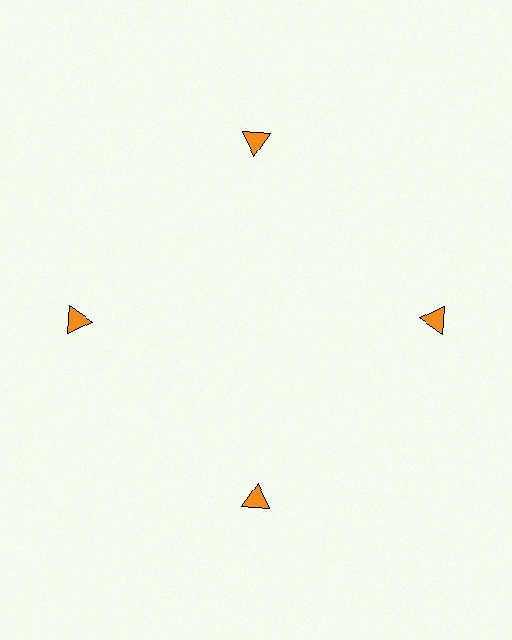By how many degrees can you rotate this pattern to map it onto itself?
The pattern maps onto itself every 90 degrees of rotation.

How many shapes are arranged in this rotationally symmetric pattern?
There are 4 shapes, arranged in 4 groups of 1.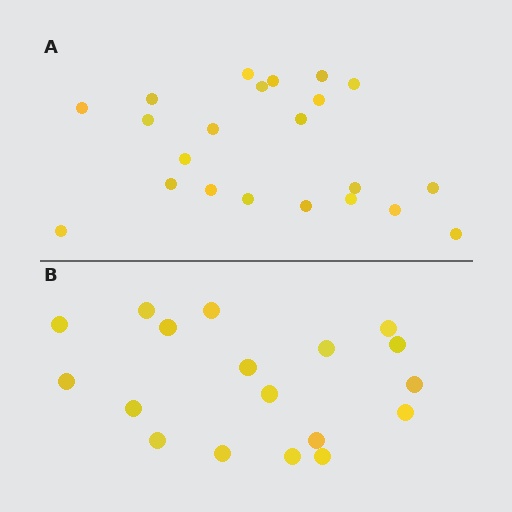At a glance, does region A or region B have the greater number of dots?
Region A (the top region) has more dots.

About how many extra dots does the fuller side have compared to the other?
Region A has about 4 more dots than region B.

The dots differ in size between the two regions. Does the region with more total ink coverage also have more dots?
No. Region B has more total ink coverage because its dots are larger, but region A actually contains more individual dots. Total area can be misleading — the number of items is what matters here.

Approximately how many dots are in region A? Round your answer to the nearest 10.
About 20 dots. (The exact count is 22, which rounds to 20.)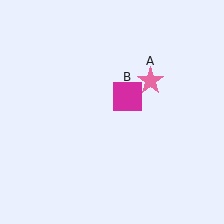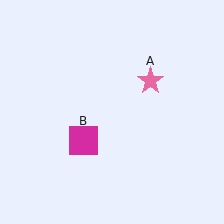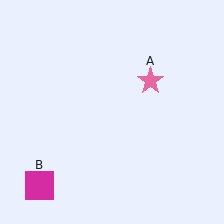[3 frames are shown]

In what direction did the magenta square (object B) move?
The magenta square (object B) moved down and to the left.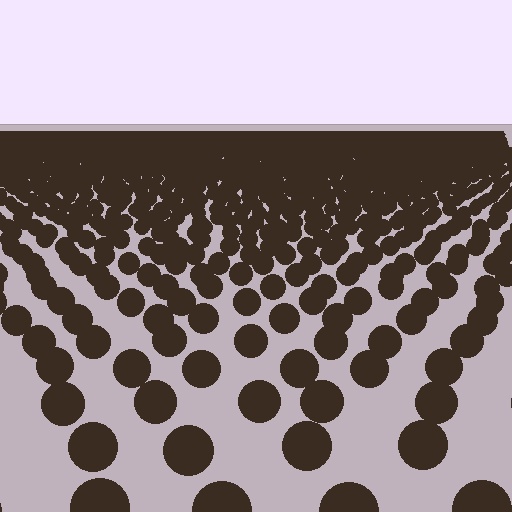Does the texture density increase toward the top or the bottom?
Density increases toward the top.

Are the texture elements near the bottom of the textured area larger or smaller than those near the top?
Larger. Near the bottom, elements are closer to the viewer and appear at a bigger on-screen size.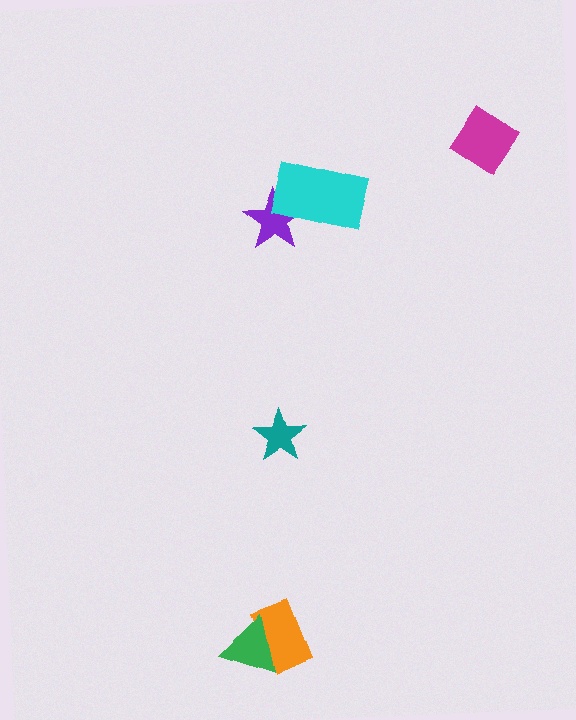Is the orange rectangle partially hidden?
Yes, it is partially covered by another shape.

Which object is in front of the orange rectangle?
The green triangle is in front of the orange rectangle.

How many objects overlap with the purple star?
1 object overlaps with the purple star.